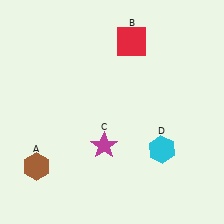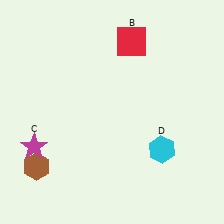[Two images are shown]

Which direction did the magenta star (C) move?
The magenta star (C) moved left.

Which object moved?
The magenta star (C) moved left.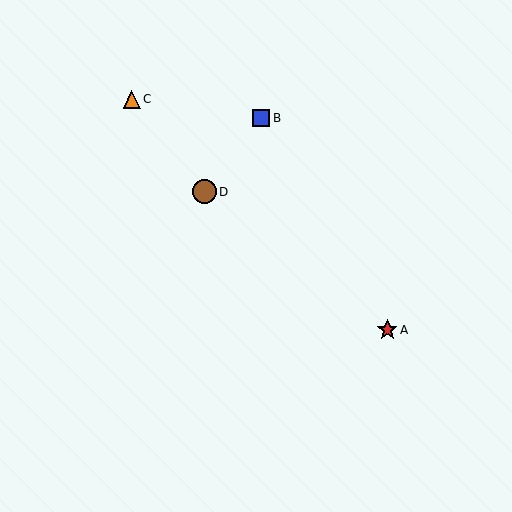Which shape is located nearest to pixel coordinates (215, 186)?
The brown circle (labeled D) at (205, 192) is nearest to that location.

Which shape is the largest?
The brown circle (labeled D) is the largest.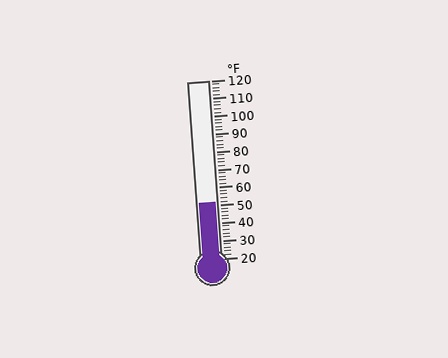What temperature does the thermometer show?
The thermometer shows approximately 52°F.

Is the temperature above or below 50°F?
The temperature is above 50°F.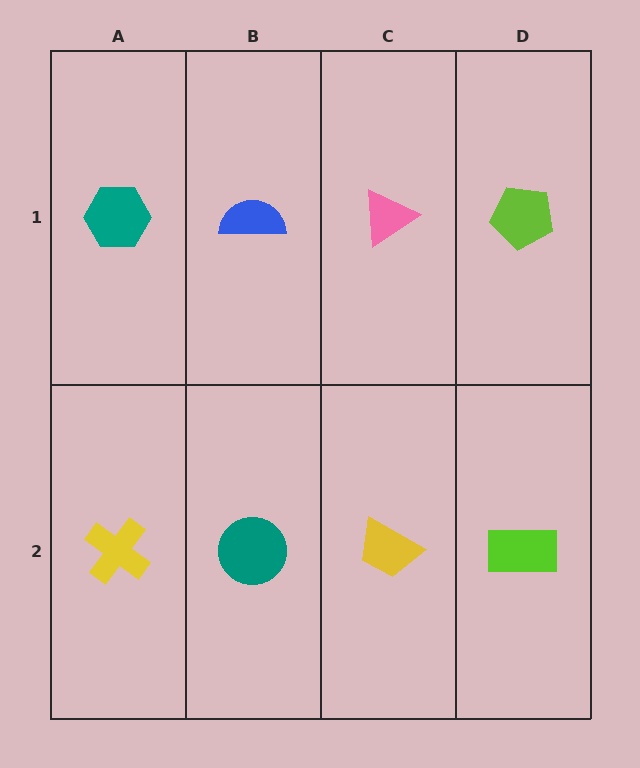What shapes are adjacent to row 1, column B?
A teal circle (row 2, column B), a teal hexagon (row 1, column A), a pink triangle (row 1, column C).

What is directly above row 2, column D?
A lime pentagon.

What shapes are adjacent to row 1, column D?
A lime rectangle (row 2, column D), a pink triangle (row 1, column C).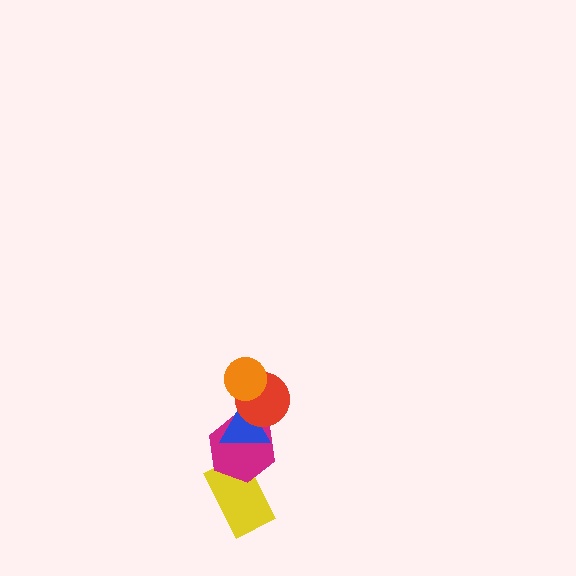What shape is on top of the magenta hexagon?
The blue triangle is on top of the magenta hexagon.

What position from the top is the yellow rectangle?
The yellow rectangle is 5th from the top.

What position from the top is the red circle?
The red circle is 2nd from the top.